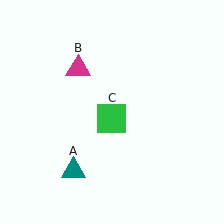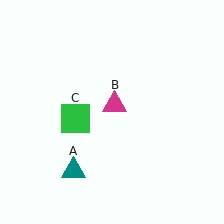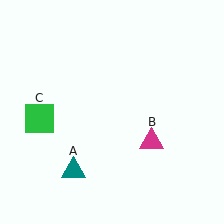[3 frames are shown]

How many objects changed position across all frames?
2 objects changed position: magenta triangle (object B), green square (object C).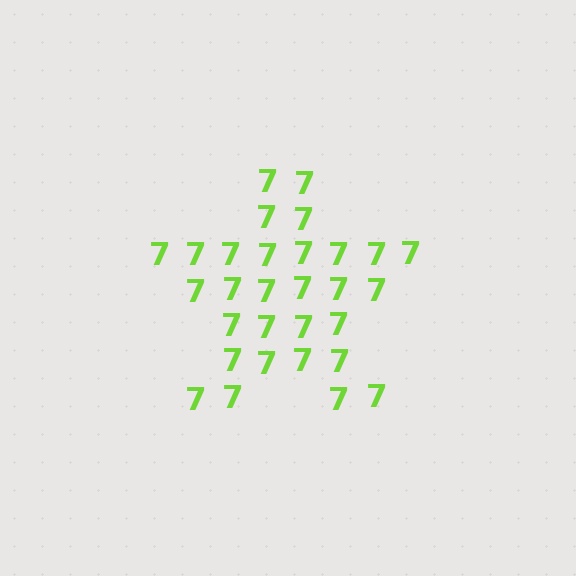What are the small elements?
The small elements are digit 7's.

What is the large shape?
The large shape is a star.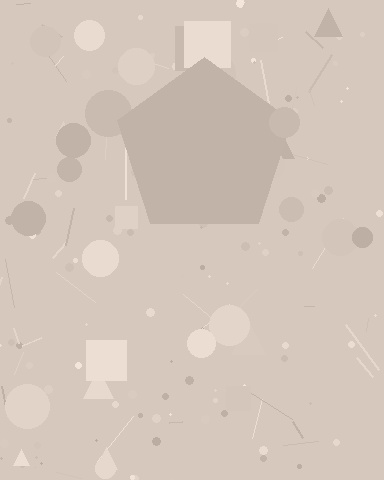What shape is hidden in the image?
A pentagon is hidden in the image.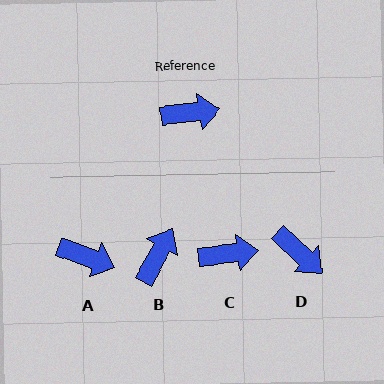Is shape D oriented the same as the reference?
No, it is off by about 50 degrees.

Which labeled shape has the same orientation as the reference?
C.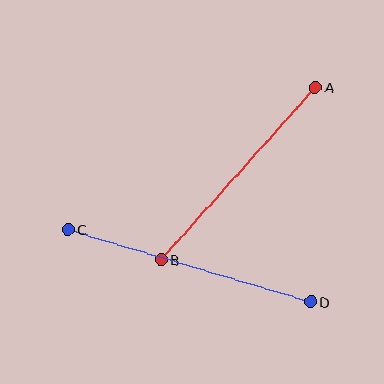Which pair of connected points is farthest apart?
Points C and D are farthest apart.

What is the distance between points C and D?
The distance is approximately 253 pixels.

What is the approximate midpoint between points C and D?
The midpoint is at approximately (189, 266) pixels.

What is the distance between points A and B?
The distance is approximately 232 pixels.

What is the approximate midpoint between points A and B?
The midpoint is at approximately (238, 173) pixels.